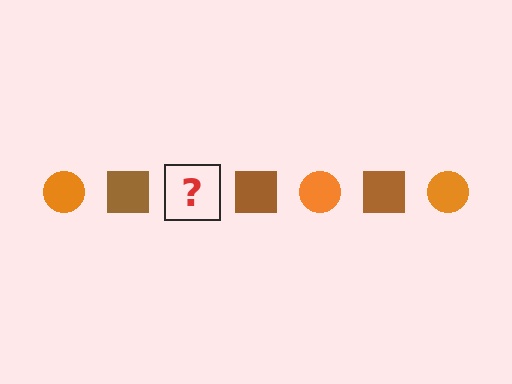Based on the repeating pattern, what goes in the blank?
The blank should be an orange circle.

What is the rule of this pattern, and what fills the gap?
The rule is that the pattern alternates between orange circle and brown square. The gap should be filled with an orange circle.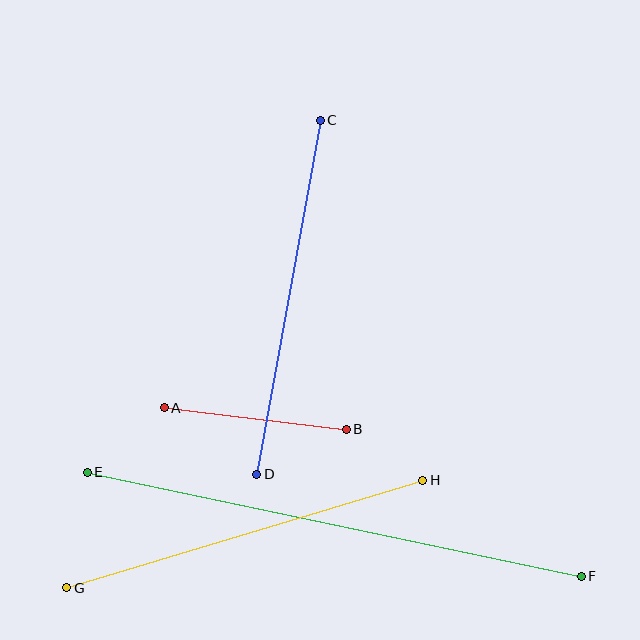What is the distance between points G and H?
The distance is approximately 372 pixels.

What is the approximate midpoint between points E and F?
The midpoint is at approximately (334, 524) pixels.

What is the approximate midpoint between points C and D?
The midpoint is at approximately (288, 297) pixels.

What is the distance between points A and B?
The distance is approximately 183 pixels.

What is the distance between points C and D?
The distance is approximately 360 pixels.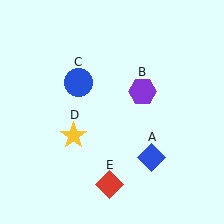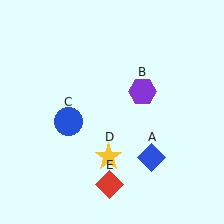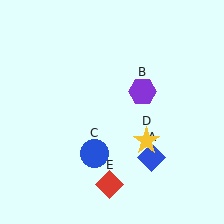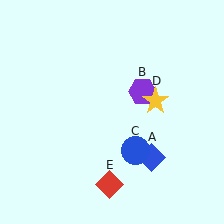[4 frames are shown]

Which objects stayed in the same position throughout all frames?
Blue diamond (object A) and purple hexagon (object B) and red diamond (object E) remained stationary.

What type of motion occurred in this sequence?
The blue circle (object C), yellow star (object D) rotated counterclockwise around the center of the scene.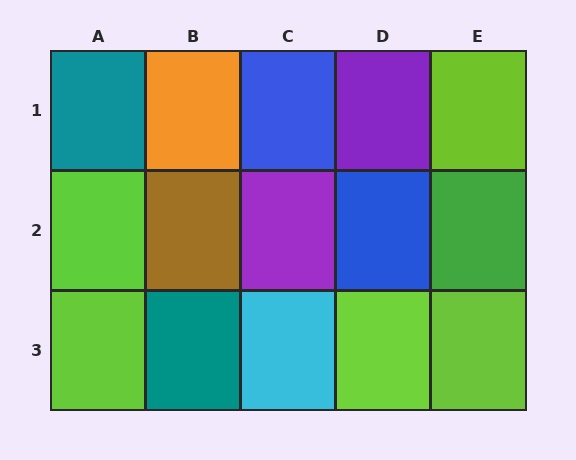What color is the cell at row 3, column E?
Lime.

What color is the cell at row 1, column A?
Teal.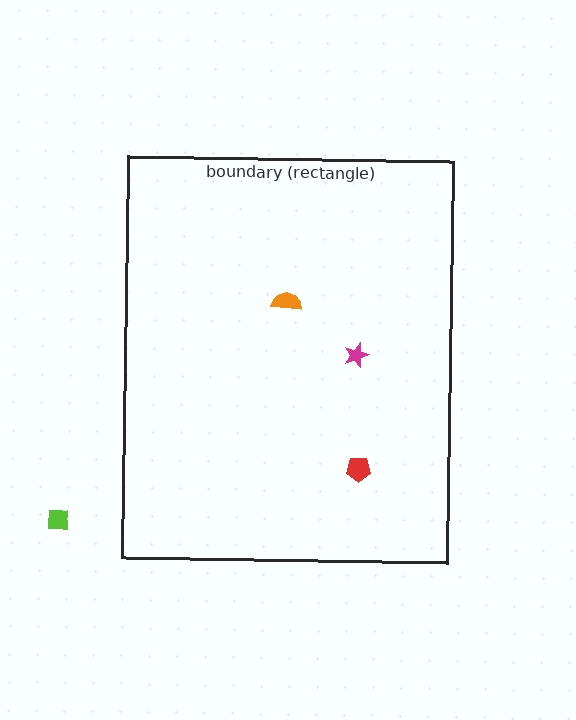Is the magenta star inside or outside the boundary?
Inside.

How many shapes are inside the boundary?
3 inside, 1 outside.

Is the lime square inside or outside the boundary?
Outside.